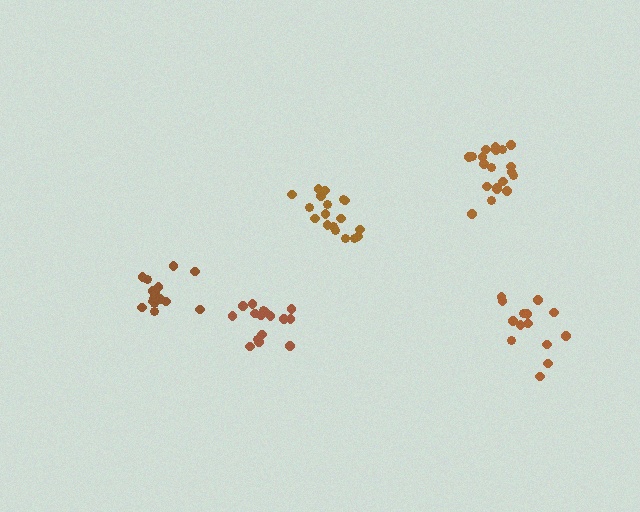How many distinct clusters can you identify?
There are 5 distinct clusters.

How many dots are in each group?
Group 1: 16 dots, Group 2: 19 dots, Group 3: 20 dots, Group 4: 15 dots, Group 5: 15 dots (85 total).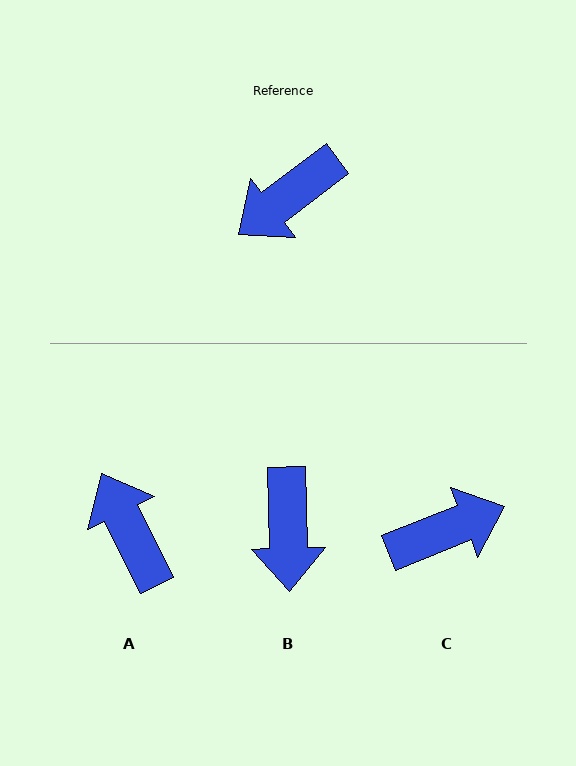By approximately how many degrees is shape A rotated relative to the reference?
Approximately 101 degrees clockwise.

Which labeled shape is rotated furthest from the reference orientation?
C, about 165 degrees away.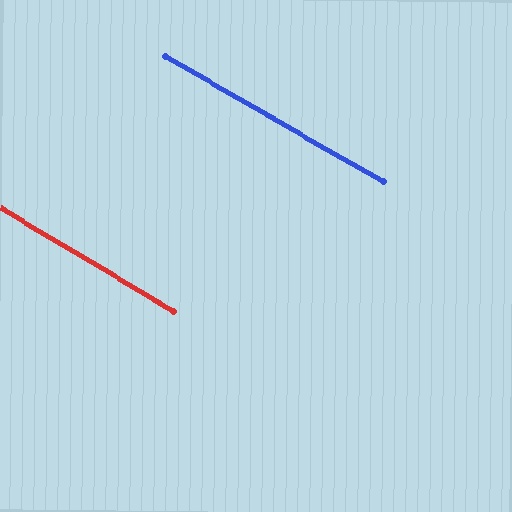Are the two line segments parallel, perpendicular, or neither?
Parallel — their directions differ by only 0.9°.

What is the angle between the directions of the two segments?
Approximately 1 degree.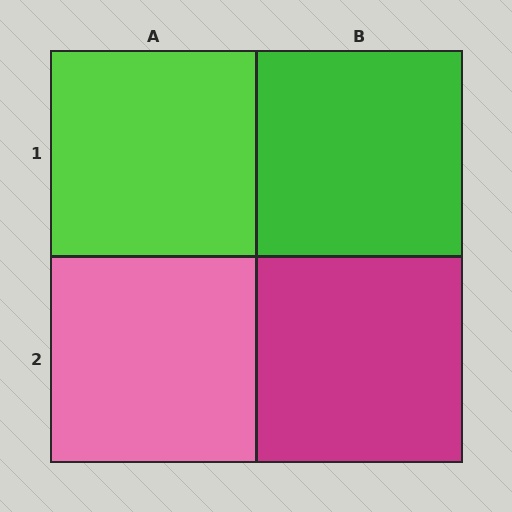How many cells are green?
1 cell is green.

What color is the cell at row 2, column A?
Pink.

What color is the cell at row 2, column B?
Magenta.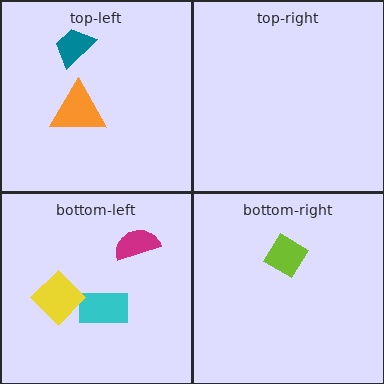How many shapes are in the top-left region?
2.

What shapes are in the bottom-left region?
The cyan rectangle, the yellow diamond, the magenta semicircle.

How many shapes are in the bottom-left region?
3.